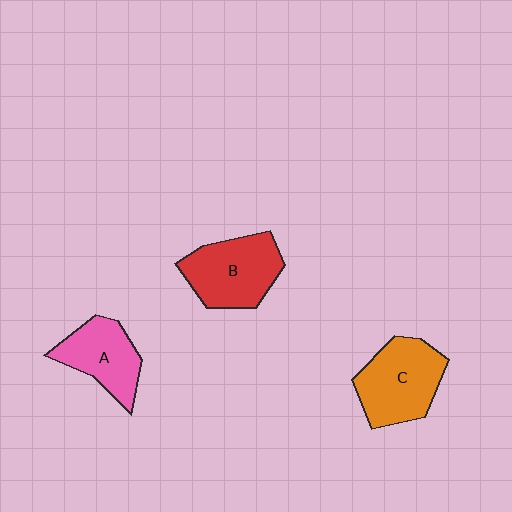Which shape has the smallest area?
Shape A (pink).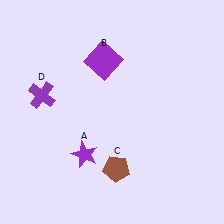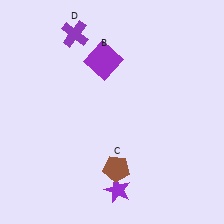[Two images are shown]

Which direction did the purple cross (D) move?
The purple cross (D) moved up.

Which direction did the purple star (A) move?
The purple star (A) moved down.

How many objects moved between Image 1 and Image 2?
2 objects moved between the two images.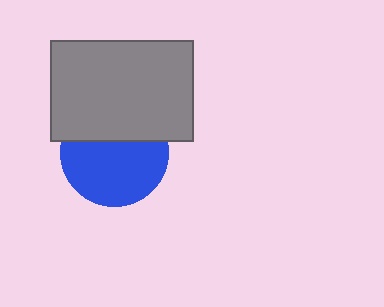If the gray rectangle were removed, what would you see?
You would see the complete blue circle.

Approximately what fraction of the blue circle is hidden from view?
Roughly 37% of the blue circle is hidden behind the gray rectangle.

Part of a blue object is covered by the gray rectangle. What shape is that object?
It is a circle.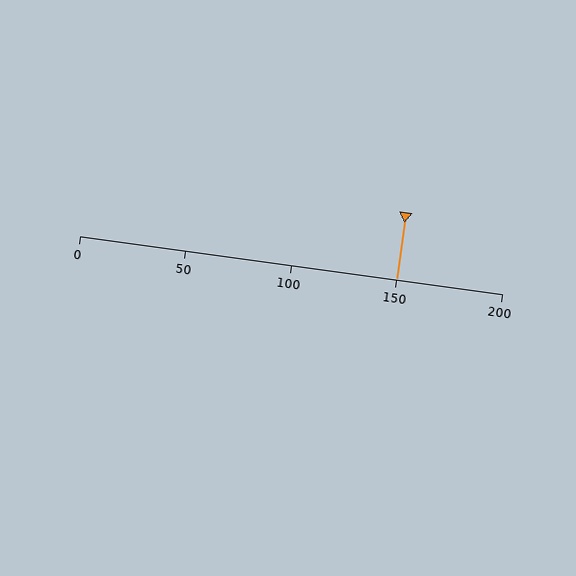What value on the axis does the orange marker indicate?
The marker indicates approximately 150.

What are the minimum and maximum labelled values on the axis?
The axis runs from 0 to 200.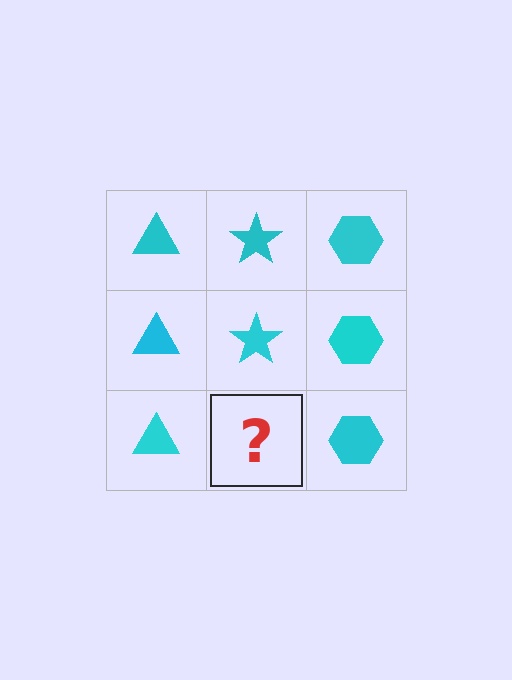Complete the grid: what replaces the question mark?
The question mark should be replaced with a cyan star.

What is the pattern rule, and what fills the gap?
The rule is that each column has a consistent shape. The gap should be filled with a cyan star.